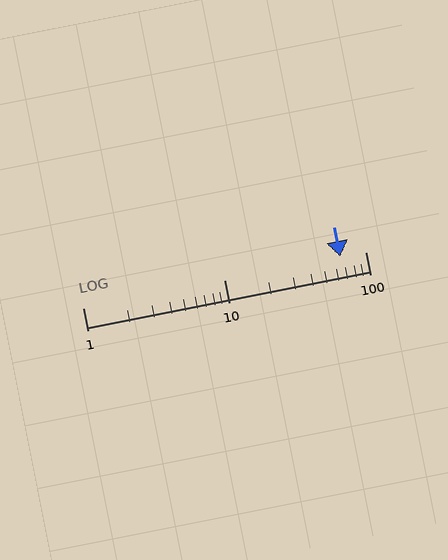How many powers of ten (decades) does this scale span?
The scale spans 2 decades, from 1 to 100.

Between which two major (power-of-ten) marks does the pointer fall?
The pointer is between 10 and 100.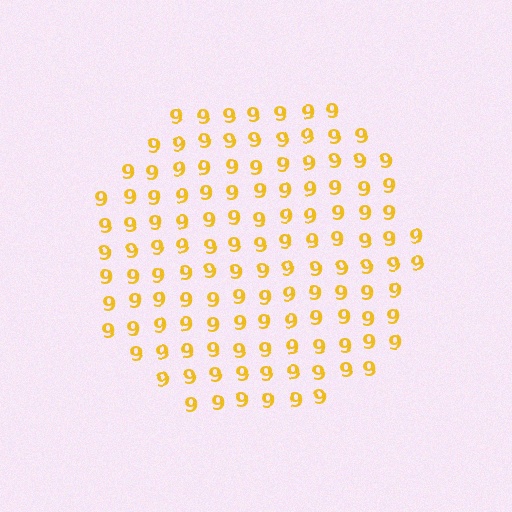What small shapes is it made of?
It is made of small digit 9's.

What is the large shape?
The large shape is a circle.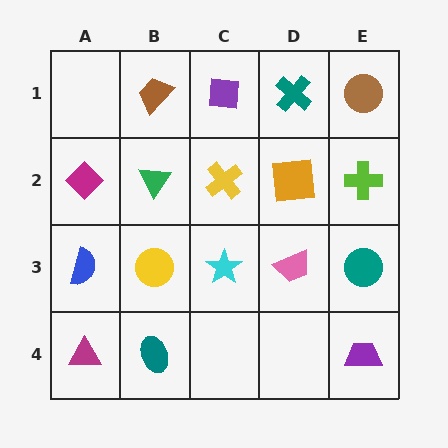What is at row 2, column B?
A green triangle.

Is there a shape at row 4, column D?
No, that cell is empty.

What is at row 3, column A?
A blue semicircle.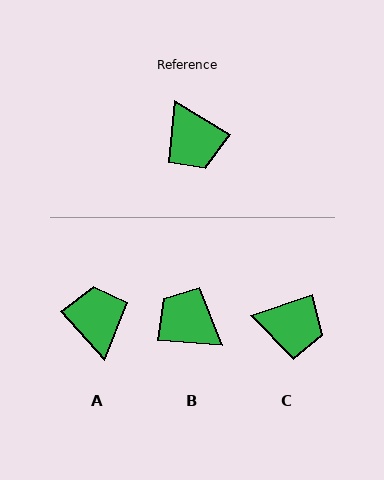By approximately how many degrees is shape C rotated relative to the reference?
Approximately 50 degrees counter-clockwise.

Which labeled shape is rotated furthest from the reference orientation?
A, about 164 degrees away.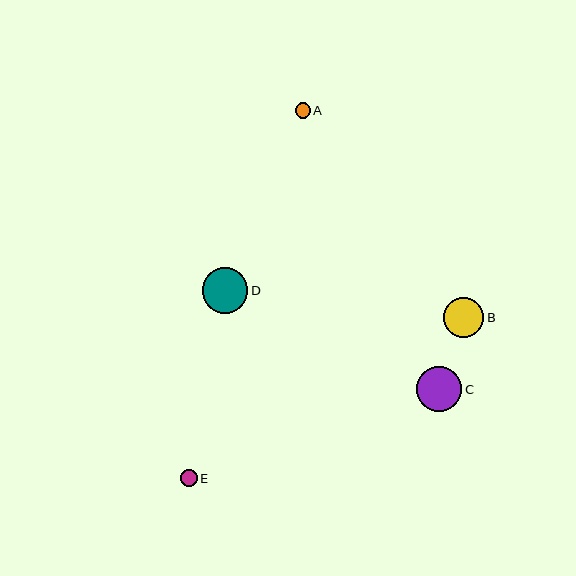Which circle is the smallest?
Circle A is the smallest with a size of approximately 15 pixels.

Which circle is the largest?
Circle D is the largest with a size of approximately 46 pixels.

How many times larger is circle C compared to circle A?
Circle C is approximately 3.0 times the size of circle A.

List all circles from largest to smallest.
From largest to smallest: D, C, B, E, A.